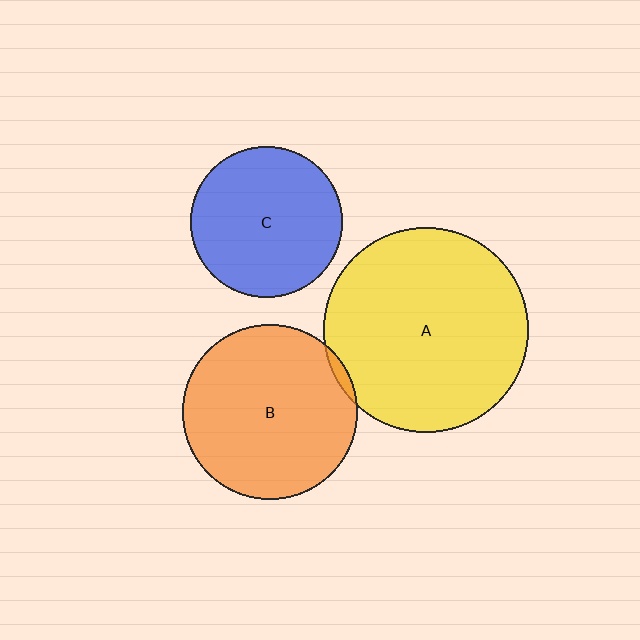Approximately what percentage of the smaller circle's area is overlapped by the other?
Approximately 5%.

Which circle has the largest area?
Circle A (yellow).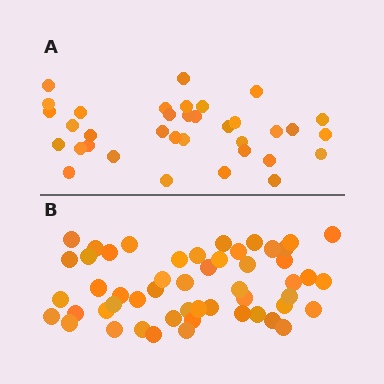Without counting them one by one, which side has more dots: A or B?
Region B (the bottom region) has more dots.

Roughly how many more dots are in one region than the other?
Region B has approximately 15 more dots than region A.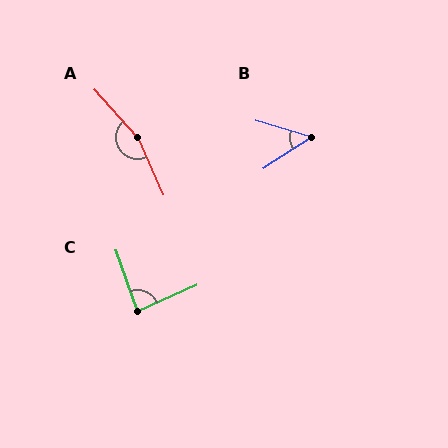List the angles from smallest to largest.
B (50°), C (85°), A (162°).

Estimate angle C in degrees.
Approximately 85 degrees.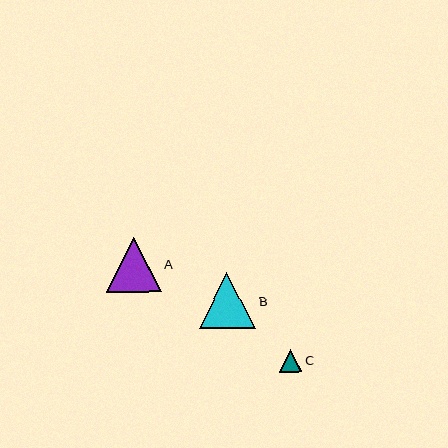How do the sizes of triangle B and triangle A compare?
Triangle B and triangle A are approximately the same size.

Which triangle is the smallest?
Triangle C is the smallest with a size of approximately 23 pixels.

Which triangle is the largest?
Triangle B is the largest with a size of approximately 56 pixels.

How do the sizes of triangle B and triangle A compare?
Triangle B and triangle A are approximately the same size.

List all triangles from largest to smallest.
From largest to smallest: B, A, C.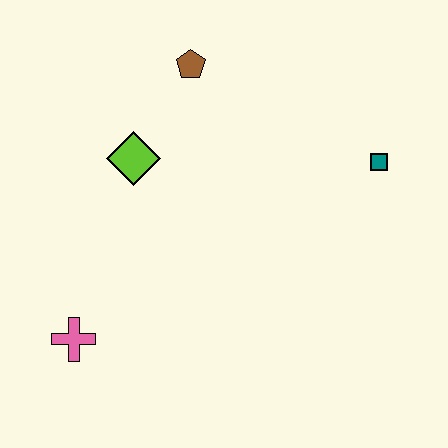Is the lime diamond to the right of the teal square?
No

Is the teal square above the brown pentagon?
No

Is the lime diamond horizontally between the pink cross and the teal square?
Yes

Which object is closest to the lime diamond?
The brown pentagon is closest to the lime diamond.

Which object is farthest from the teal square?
The pink cross is farthest from the teal square.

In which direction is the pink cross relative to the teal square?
The pink cross is to the left of the teal square.